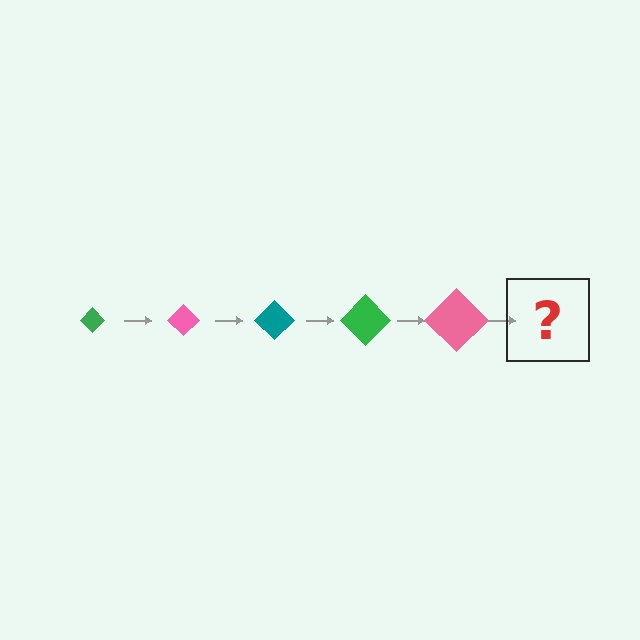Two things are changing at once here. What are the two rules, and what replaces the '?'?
The two rules are that the diamond grows larger each step and the color cycles through green, pink, and teal. The '?' should be a teal diamond, larger than the previous one.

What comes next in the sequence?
The next element should be a teal diamond, larger than the previous one.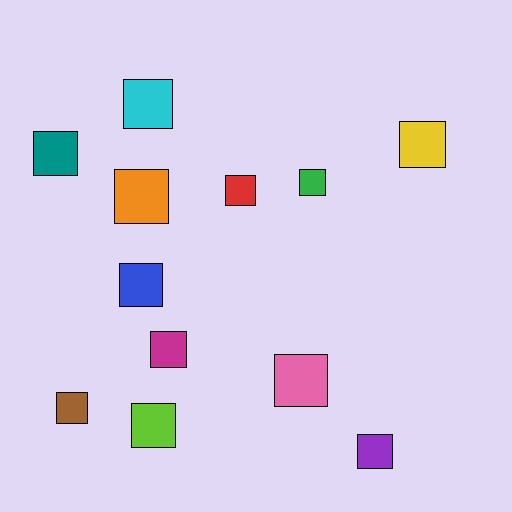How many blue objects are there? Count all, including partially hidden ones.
There is 1 blue object.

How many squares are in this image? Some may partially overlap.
There are 12 squares.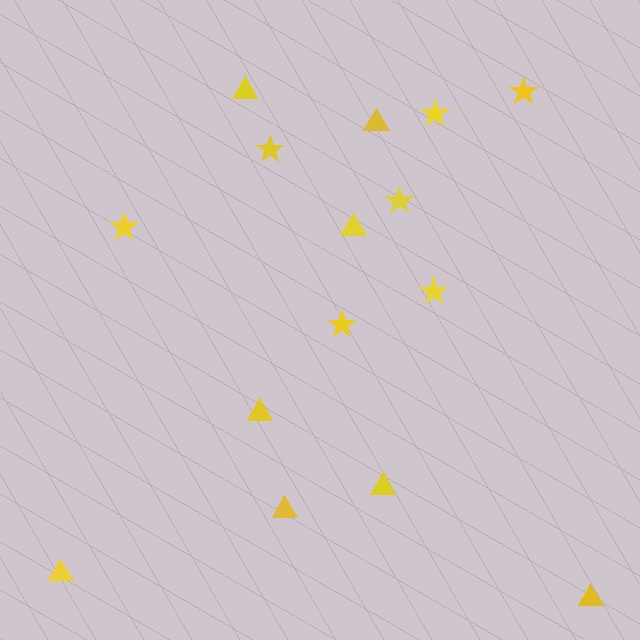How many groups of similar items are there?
There are 2 groups: one group of stars (7) and one group of triangles (8).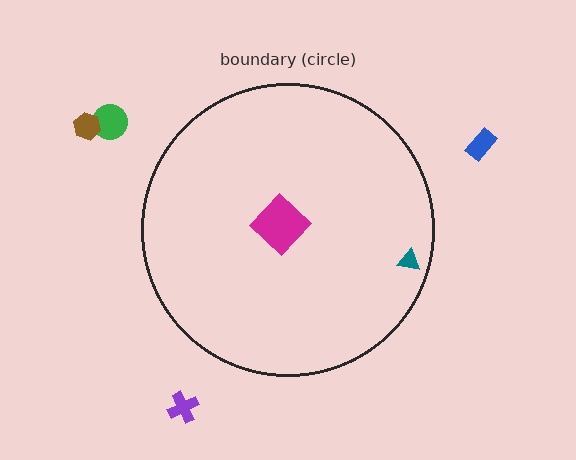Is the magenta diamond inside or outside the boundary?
Inside.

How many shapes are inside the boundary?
2 inside, 4 outside.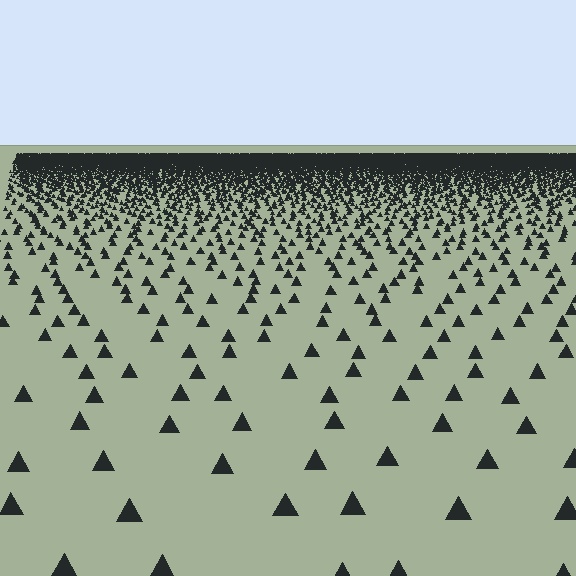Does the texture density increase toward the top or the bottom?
Density increases toward the top.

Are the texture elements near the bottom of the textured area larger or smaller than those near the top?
Larger. Near the bottom, elements are closer to the viewer and appear at a bigger on-screen size.